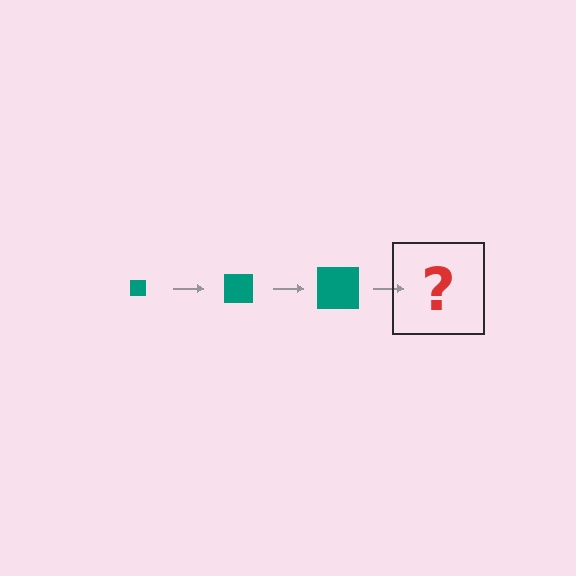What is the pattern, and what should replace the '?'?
The pattern is that the square gets progressively larger each step. The '?' should be a teal square, larger than the previous one.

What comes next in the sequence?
The next element should be a teal square, larger than the previous one.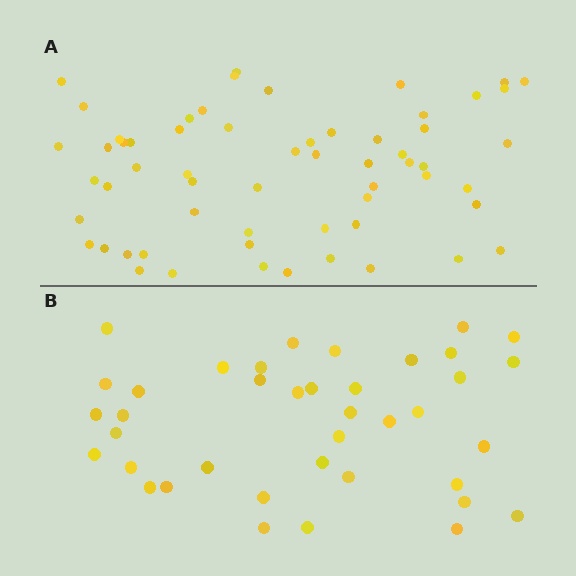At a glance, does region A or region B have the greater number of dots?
Region A (the top region) has more dots.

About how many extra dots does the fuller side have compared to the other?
Region A has approximately 20 more dots than region B.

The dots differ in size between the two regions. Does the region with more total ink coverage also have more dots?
No. Region B has more total ink coverage because its dots are larger, but region A actually contains more individual dots. Total area can be misleading — the number of items is what matters here.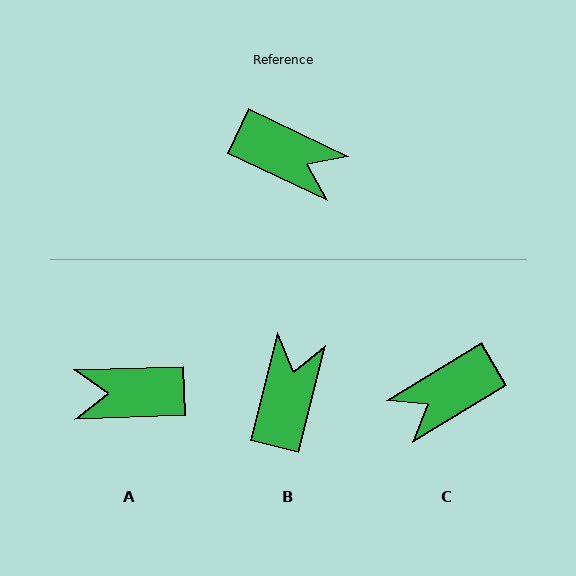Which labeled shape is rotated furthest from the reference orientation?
A, about 153 degrees away.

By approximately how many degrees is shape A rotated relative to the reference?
Approximately 153 degrees clockwise.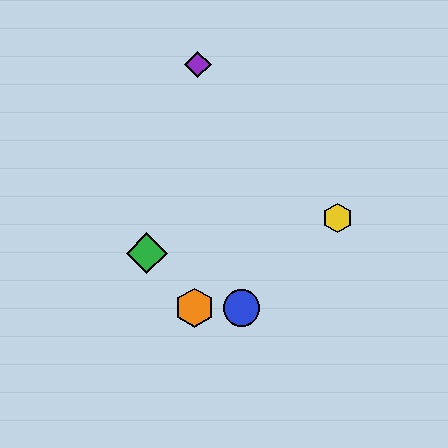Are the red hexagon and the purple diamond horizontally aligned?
No, the red hexagon is at y≈308 and the purple diamond is at y≈65.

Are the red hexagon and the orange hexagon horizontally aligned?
Yes, both are at y≈308.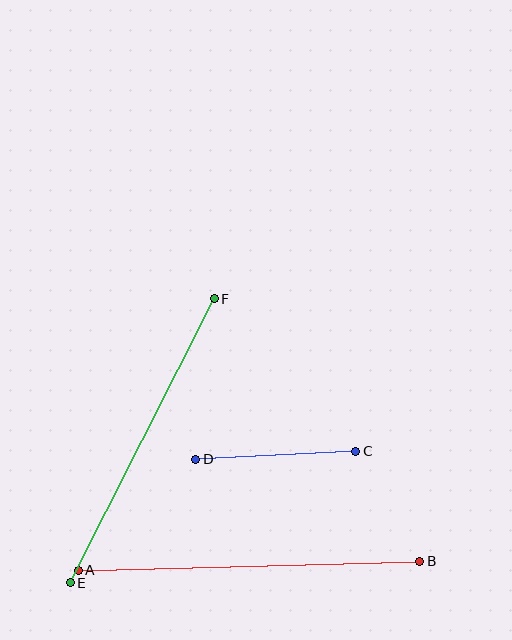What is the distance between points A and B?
The distance is approximately 342 pixels.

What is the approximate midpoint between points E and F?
The midpoint is at approximately (142, 441) pixels.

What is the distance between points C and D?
The distance is approximately 161 pixels.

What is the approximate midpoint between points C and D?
The midpoint is at approximately (276, 455) pixels.